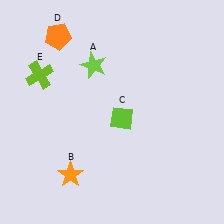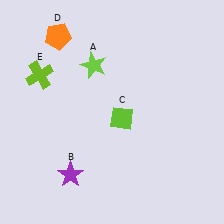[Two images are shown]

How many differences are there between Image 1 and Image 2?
There is 1 difference between the two images.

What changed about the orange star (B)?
In Image 1, B is orange. In Image 2, it changed to purple.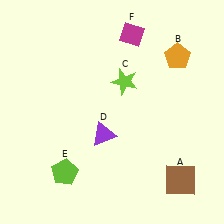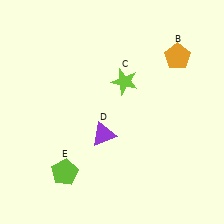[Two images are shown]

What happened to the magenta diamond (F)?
The magenta diamond (F) was removed in Image 2. It was in the top-right area of Image 1.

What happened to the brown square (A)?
The brown square (A) was removed in Image 2. It was in the bottom-right area of Image 1.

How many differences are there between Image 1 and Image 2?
There are 2 differences between the two images.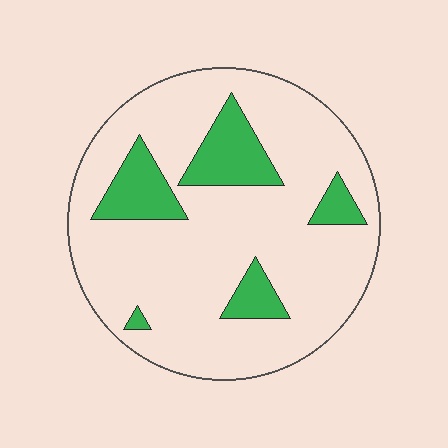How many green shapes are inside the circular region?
5.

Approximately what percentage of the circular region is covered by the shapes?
Approximately 20%.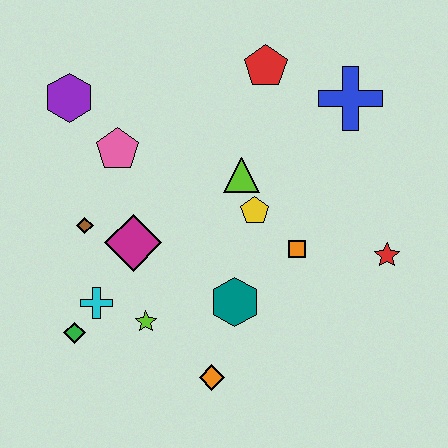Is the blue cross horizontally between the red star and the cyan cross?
Yes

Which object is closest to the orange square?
The yellow pentagon is closest to the orange square.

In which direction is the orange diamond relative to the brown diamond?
The orange diamond is below the brown diamond.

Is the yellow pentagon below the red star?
No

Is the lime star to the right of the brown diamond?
Yes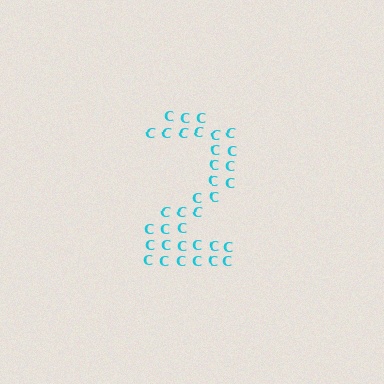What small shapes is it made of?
It is made of small letter C's.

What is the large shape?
The large shape is the digit 2.